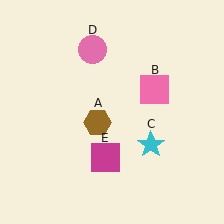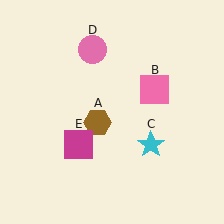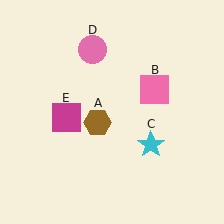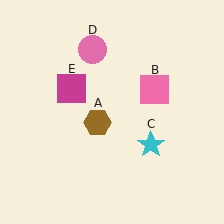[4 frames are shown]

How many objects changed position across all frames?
1 object changed position: magenta square (object E).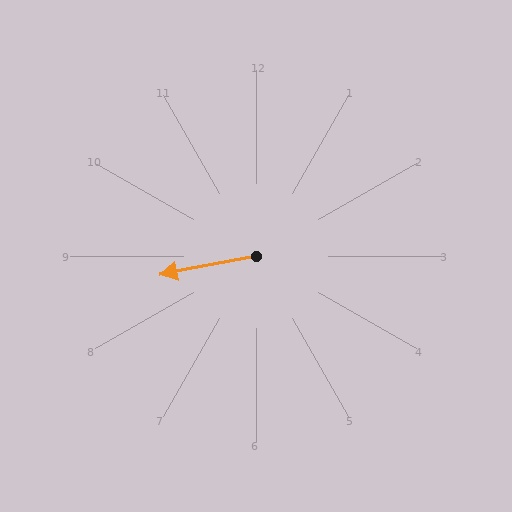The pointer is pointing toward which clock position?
Roughly 9 o'clock.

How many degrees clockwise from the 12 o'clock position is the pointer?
Approximately 259 degrees.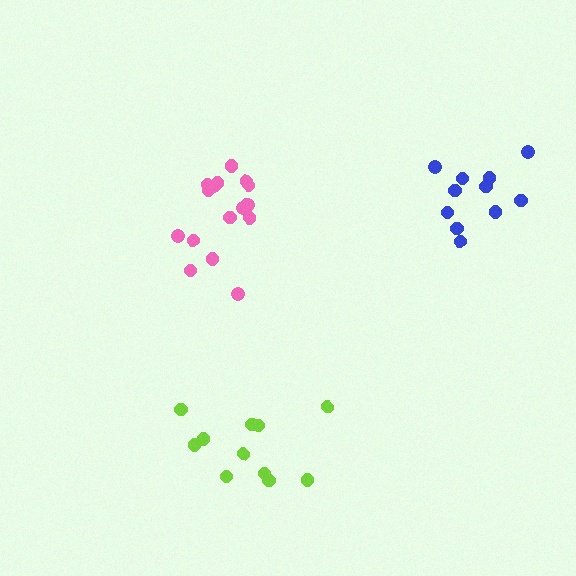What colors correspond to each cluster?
The clusters are colored: lime, pink, blue.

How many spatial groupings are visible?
There are 3 spatial groupings.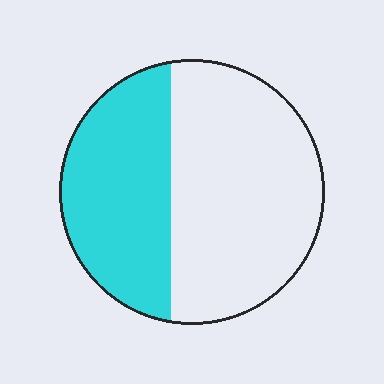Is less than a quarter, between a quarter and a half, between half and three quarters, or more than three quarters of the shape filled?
Between a quarter and a half.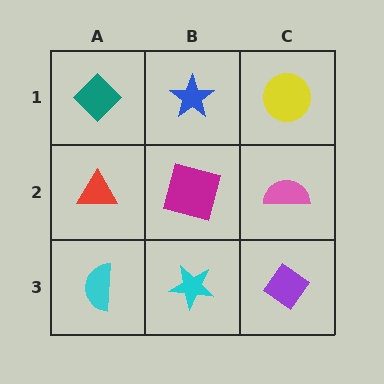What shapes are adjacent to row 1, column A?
A red triangle (row 2, column A), a blue star (row 1, column B).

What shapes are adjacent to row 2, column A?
A teal diamond (row 1, column A), a cyan semicircle (row 3, column A), a magenta square (row 2, column B).